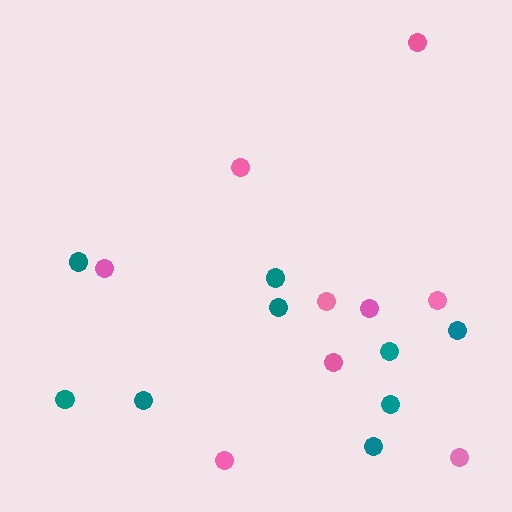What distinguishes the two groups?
There are 2 groups: one group of teal circles (9) and one group of pink circles (9).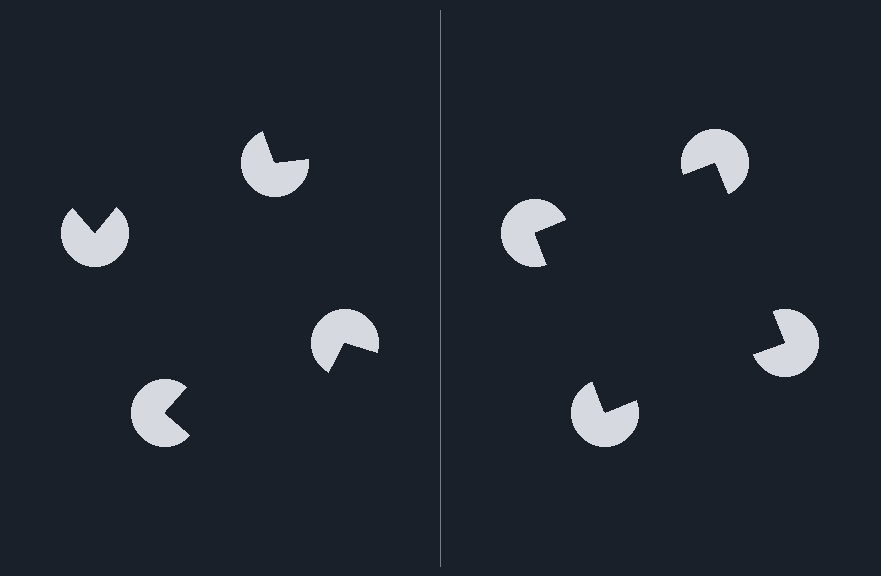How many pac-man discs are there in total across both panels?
8 — 4 on each side.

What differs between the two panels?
The pac-man discs are positioned identically on both sides; only the wedge orientations differ. On the right they align to a square; on the left they are misaligned.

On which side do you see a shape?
An illusory square appears on the right side. On the left side the wedge cuts are rotated, so no coherent shape forms.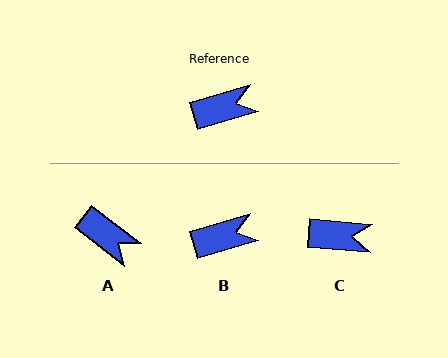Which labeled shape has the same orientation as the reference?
B.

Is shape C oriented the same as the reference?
No, it is off by about 22 degrees.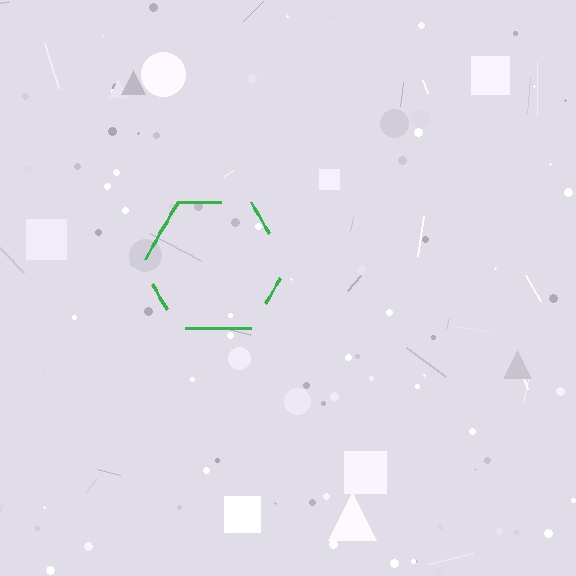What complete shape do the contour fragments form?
The contour fragments form a hexagon.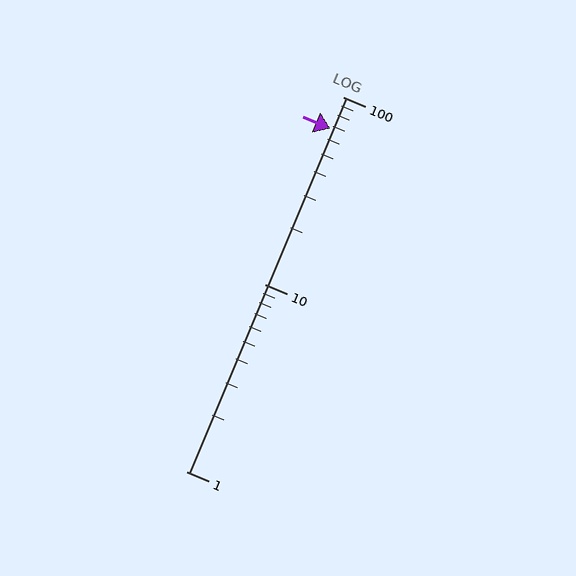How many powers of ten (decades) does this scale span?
The scale spans 2 decades, from 1 to 100.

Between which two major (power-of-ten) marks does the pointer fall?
The pointer is between 10 and 100.